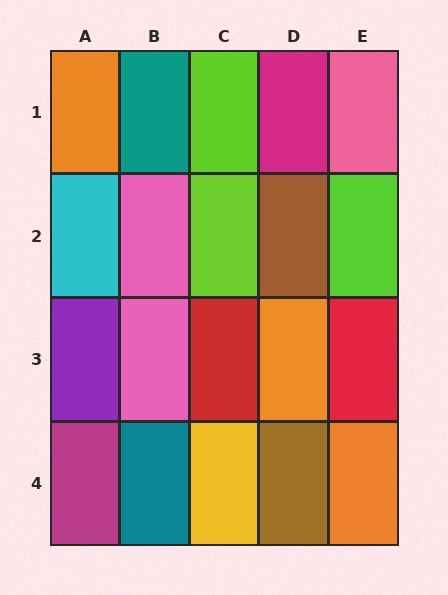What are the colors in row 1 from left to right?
Orange, teal, lime, magenta, pink.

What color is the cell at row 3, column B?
Pink.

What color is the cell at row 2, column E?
Lime.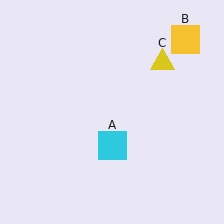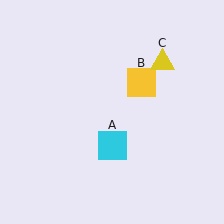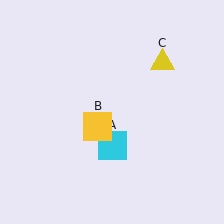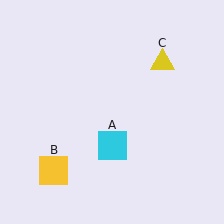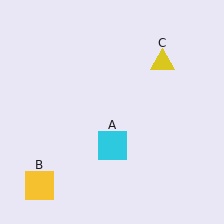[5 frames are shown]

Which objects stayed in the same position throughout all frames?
Cyan square (object A) and yellow triangle (object C) remained stationary.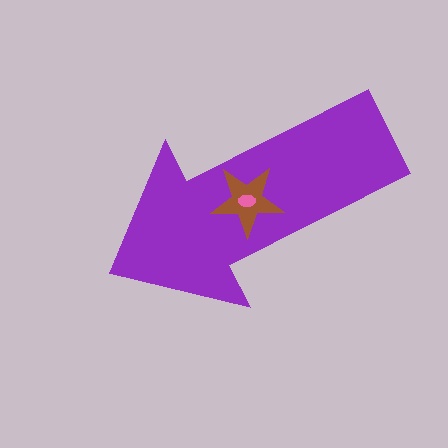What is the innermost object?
The pink ellipse.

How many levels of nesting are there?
3.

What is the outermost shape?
The purple arrow.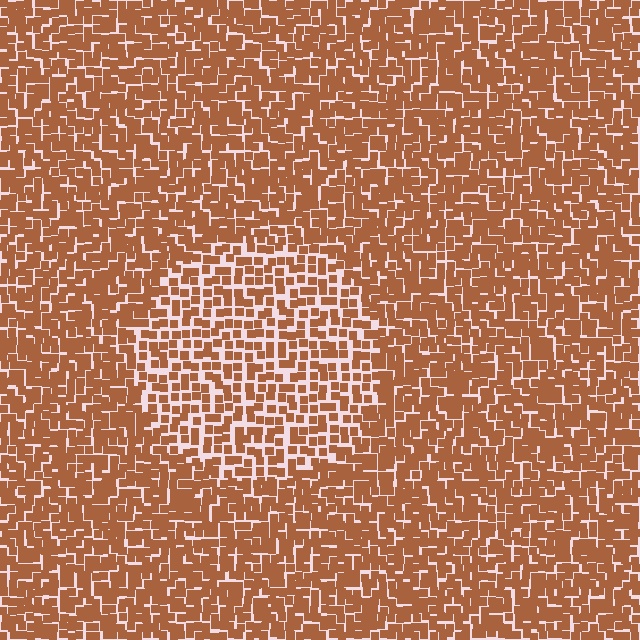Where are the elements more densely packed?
The elements are more densely packed outside the circle boundary.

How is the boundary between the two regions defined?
The boundary is defined by a change in element density (approximately 1.6x ratio). All elements are the same color, size, and shape.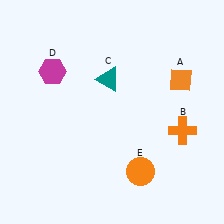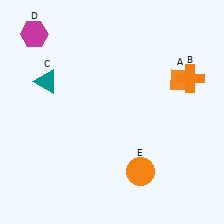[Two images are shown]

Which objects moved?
The objects that moved are: the orange cross (B), the teal triangle (C), the magenta hexagon (D).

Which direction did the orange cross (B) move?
The orange cross (B) moved up.